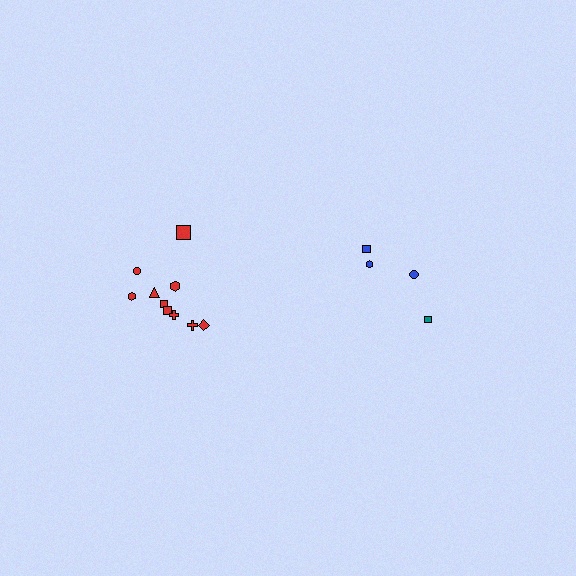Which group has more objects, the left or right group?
The left group.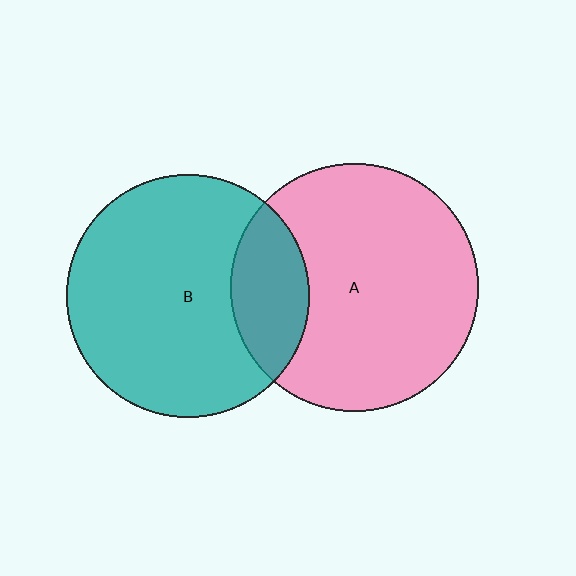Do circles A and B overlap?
Yes.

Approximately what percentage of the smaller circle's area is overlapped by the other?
Approximately 20%.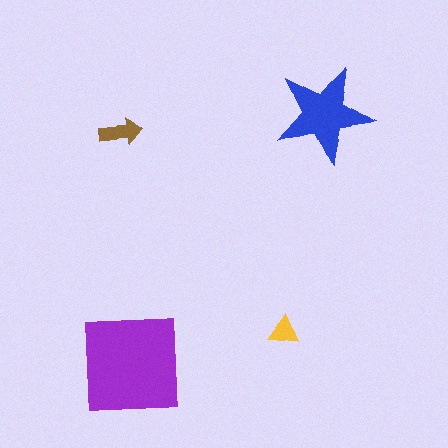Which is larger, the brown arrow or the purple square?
The purple square.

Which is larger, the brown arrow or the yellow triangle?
The brown arrow.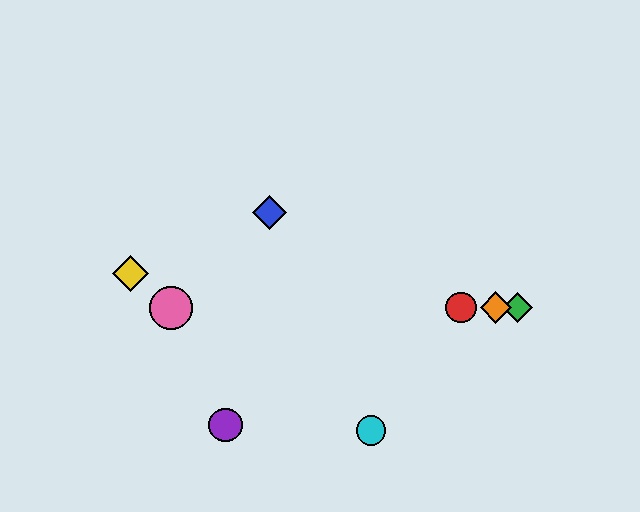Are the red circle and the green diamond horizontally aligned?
Yes, both are at y≈308.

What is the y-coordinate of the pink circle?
The pink circle is at y≈308.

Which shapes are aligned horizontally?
The red circle, the green diamond, the orange diamond, the pink circle are aligned horizontally.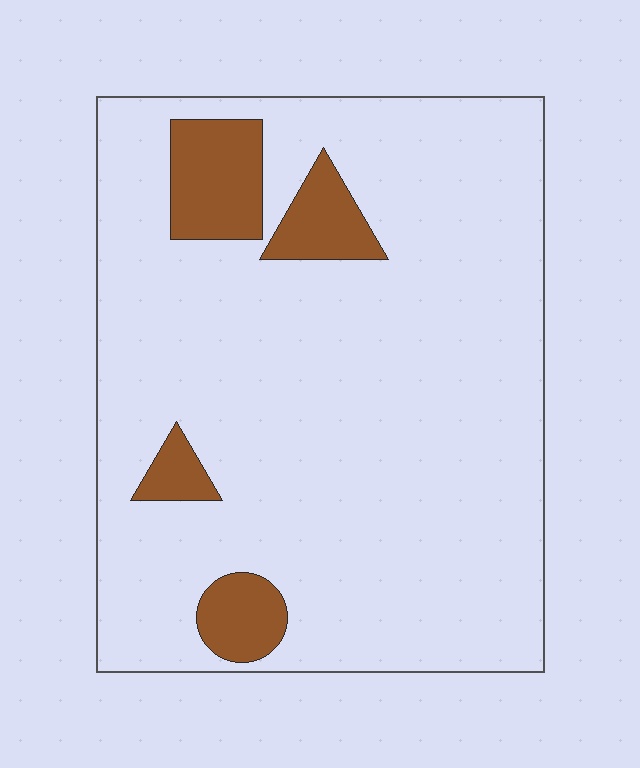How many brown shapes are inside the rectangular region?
4.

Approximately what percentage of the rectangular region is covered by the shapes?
Approximately 10%.